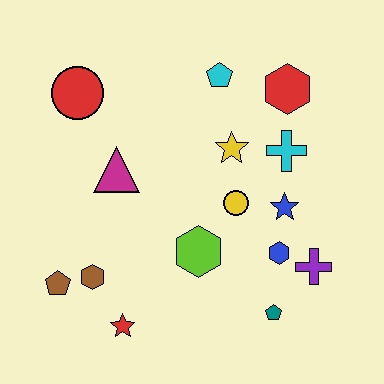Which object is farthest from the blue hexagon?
The red circle is farthest from the blue hexagon.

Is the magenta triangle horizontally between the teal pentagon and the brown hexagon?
Yes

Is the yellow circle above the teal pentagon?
Yes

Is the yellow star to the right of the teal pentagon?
No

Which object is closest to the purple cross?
The blue hexagon is closest to the purple cross.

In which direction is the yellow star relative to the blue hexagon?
The yellow star is above the blue hexagon.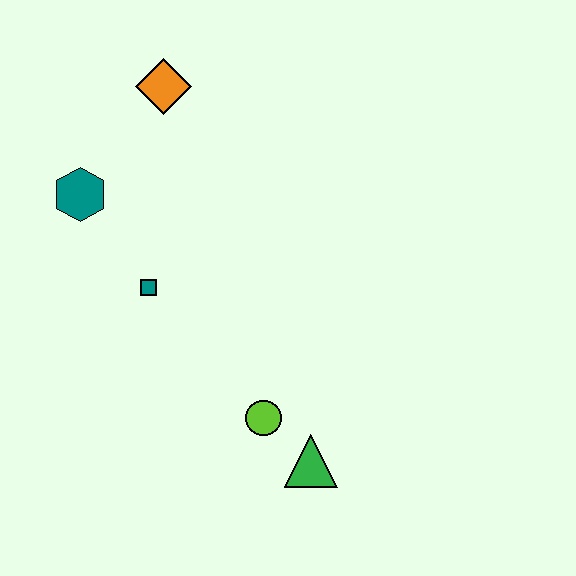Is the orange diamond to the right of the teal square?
Yes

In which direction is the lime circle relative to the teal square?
The lime circle is below the teal square.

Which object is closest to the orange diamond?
The teal hexagon is closest to the orange diamond.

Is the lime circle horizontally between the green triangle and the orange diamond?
Yes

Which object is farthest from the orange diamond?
The green triangle is farthest from the orange diamond.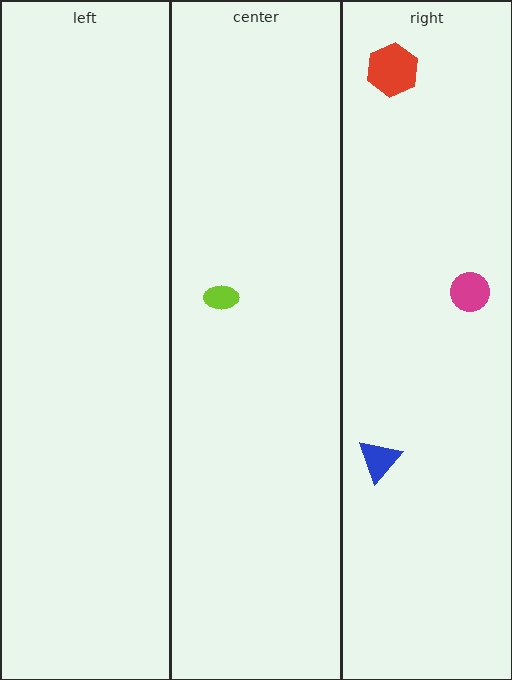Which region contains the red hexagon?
The right region.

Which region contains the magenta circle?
The right region.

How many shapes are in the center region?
1.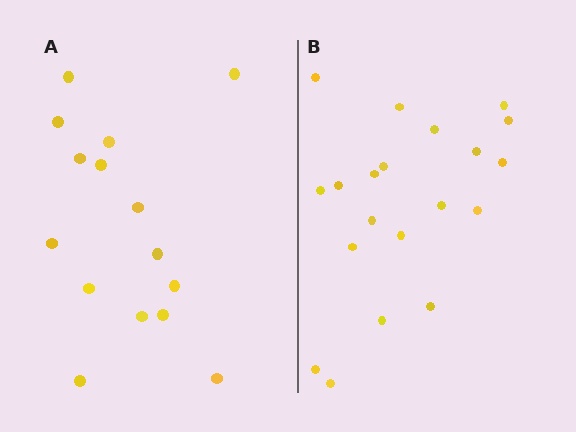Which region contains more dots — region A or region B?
Region B (the right region) has more dots.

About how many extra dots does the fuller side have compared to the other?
Region B has about 5 more dots than region A.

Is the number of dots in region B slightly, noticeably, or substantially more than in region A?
Region B has noticeably more, but not dramatically so. The ratio is roughly 1.3 to 1.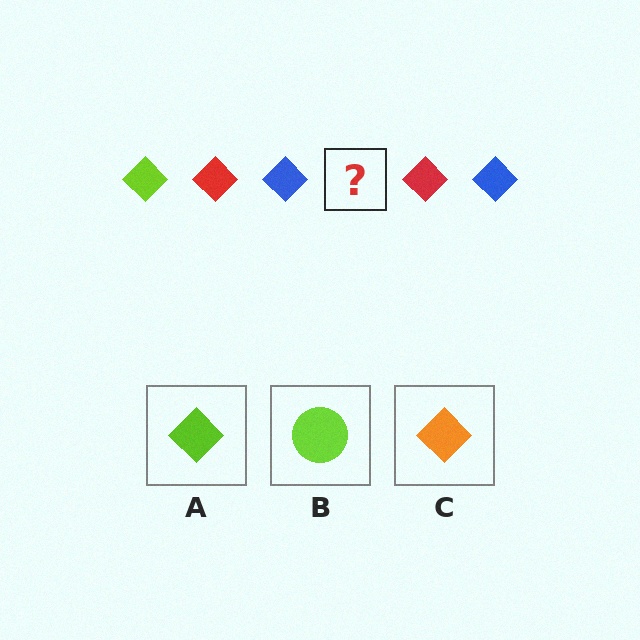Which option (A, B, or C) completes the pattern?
A.